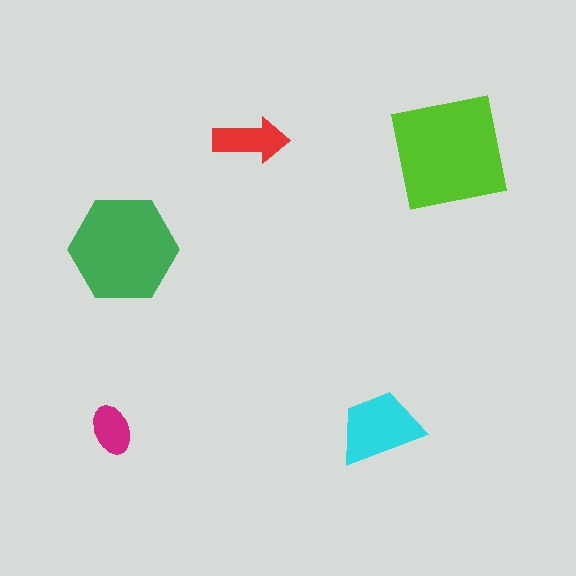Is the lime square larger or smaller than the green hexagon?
Larger.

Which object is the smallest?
The magenta ellipse.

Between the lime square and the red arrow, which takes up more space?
The lime square.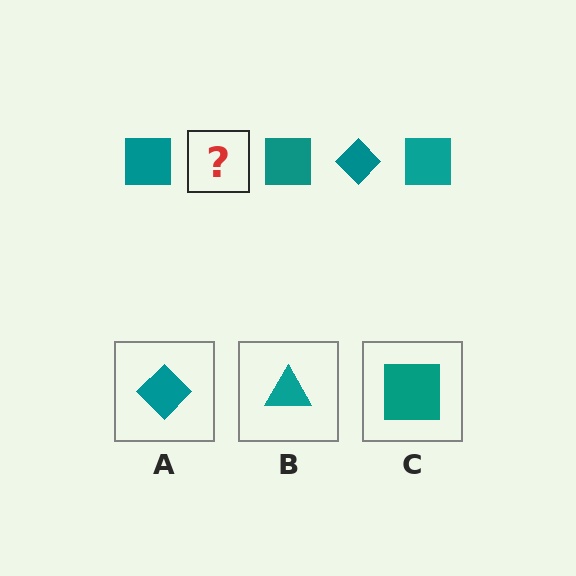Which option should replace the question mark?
Option A.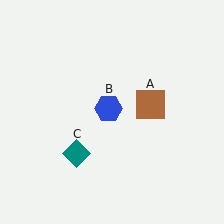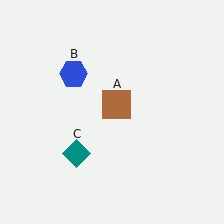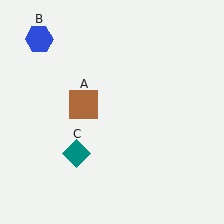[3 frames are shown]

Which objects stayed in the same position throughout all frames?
Teal diamond (object C) remained stationary.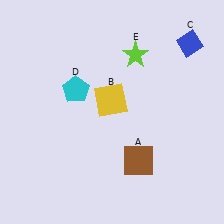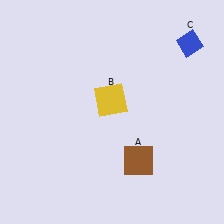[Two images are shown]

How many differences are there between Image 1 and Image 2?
There are 2 differences between the two images.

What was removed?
The cyan pentagon (D), the lime star (E) were removed in Image 2.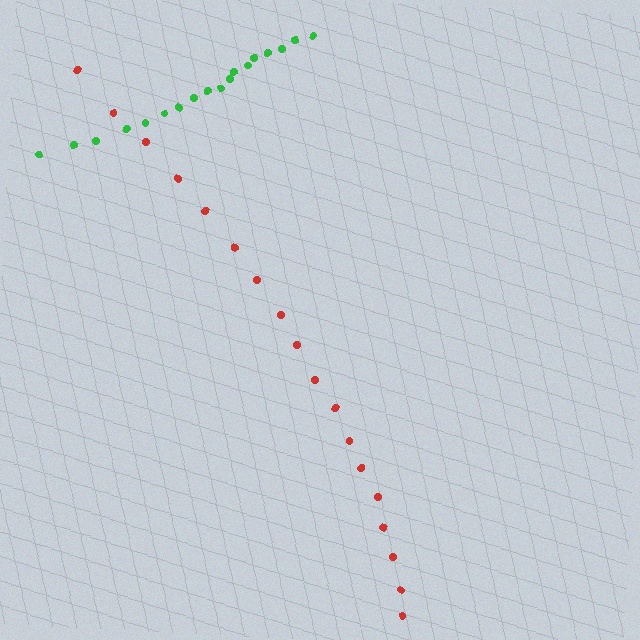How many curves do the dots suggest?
There are 2 distinct paths.